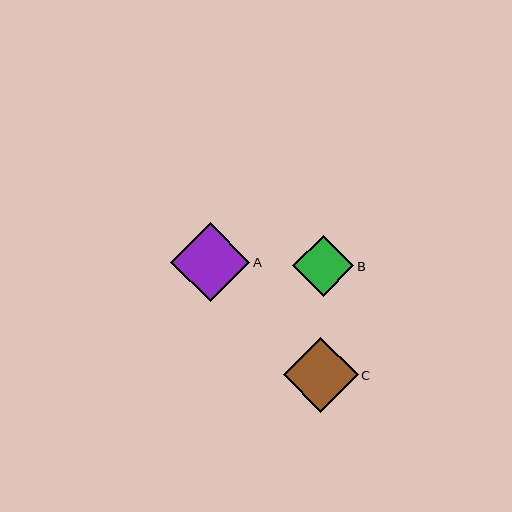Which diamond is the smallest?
Diamond B is the smallest with a size of approximately 61 pixels.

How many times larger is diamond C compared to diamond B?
Diamond C is approximately 1.2 times the size of diamond B.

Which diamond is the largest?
Diamond A is the largest with a size of approximately 79 pixels.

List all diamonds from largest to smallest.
From largest to smallest: A, C, B.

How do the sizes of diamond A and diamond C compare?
Diamond A and diamond C are approximately the same size.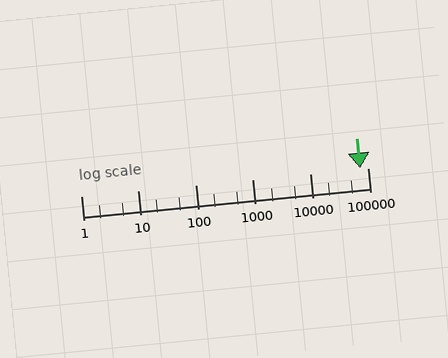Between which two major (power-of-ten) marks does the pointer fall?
The pointer is between 10000 and 100000.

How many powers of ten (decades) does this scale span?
The scale spans 5 decades, from 1 to 100000.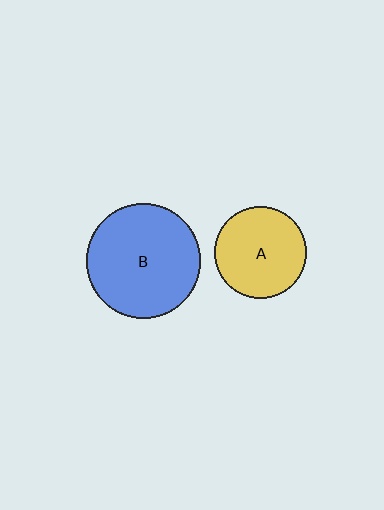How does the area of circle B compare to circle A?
Approximately 1.6 times.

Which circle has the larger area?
Circle B (blue).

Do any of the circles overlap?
No, none of the circles overlap.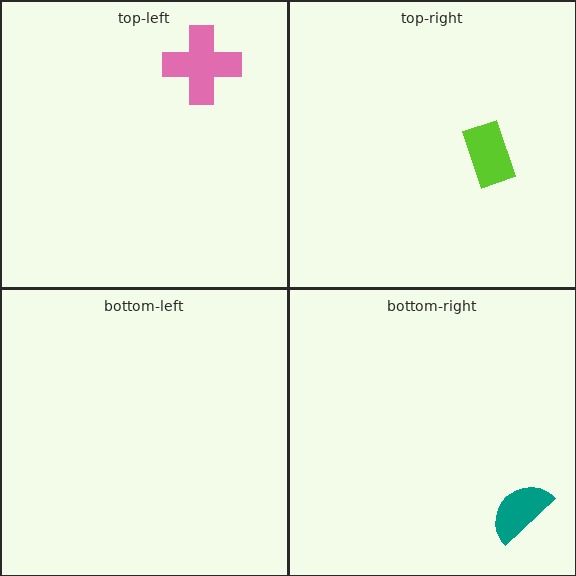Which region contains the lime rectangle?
The top-right region.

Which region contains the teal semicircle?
The bottom-right region.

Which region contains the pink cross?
The top-left region.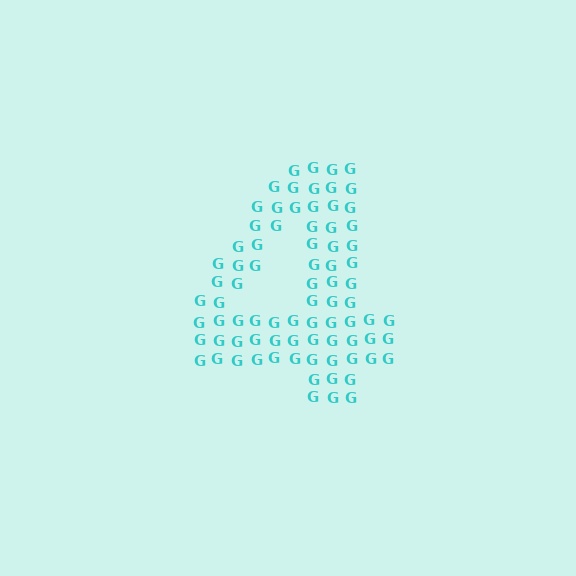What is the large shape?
The large shape is the digit 4.